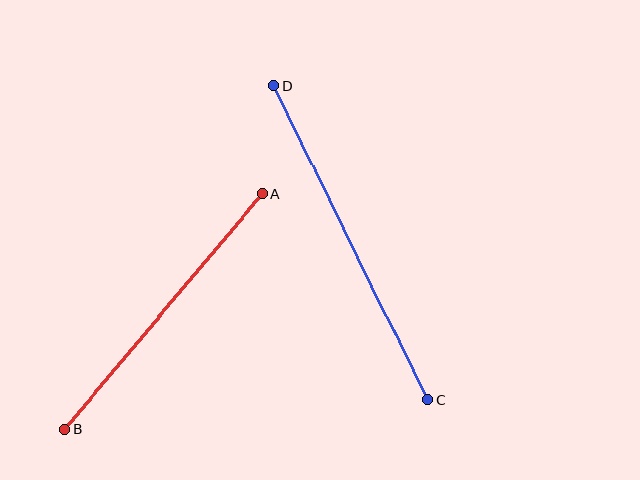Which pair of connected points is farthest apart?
Points C and D are farthest apart.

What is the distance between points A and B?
The distance is approximately 306 pixels.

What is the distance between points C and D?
The distance is approximately 350 pixels.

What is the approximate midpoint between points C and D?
The midpoint is at approximately (351, 243) pixels.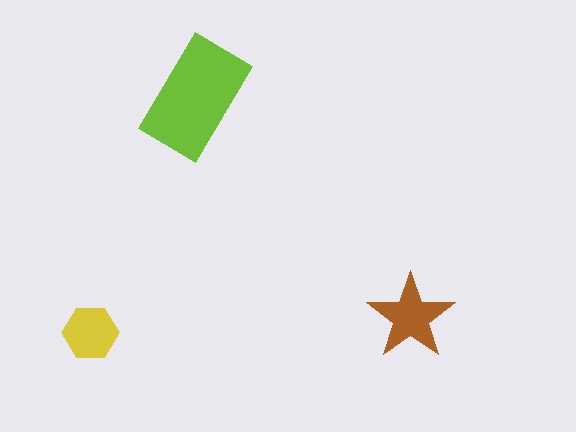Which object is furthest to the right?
The brown star is rightmost.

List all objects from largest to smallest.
The lime rectangle, the brown star, the yellow hexagon.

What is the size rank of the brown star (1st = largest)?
2nd.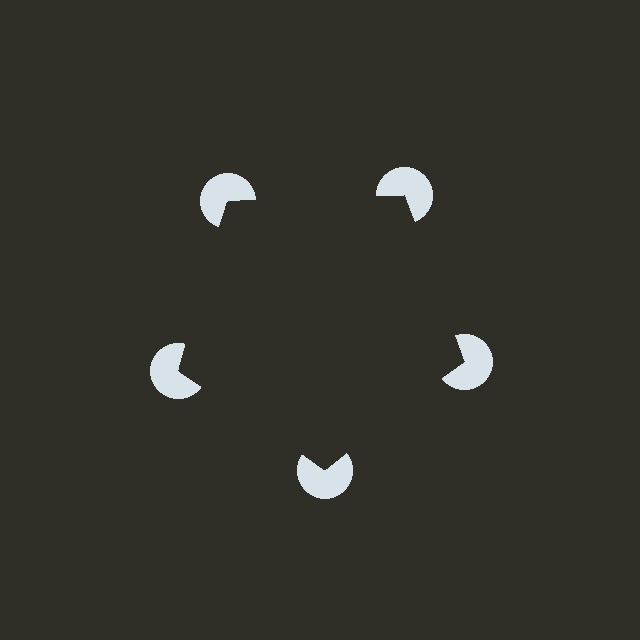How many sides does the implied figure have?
5 sides.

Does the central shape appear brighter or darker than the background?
It typically appears slightly darker than the background, even though no actual brightness change is drawn.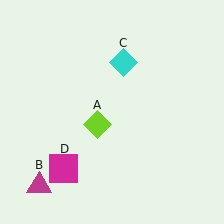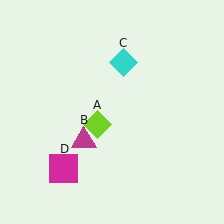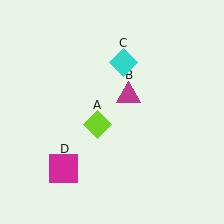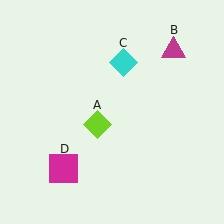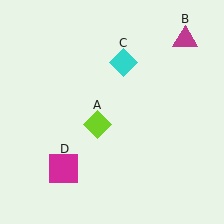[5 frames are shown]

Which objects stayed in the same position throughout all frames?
Lime diamond (object A) and cyan diamond (object C) and magenta square (object D) remained stationary.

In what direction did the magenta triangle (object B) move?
The magenta triangle (object B) moved up and to the right.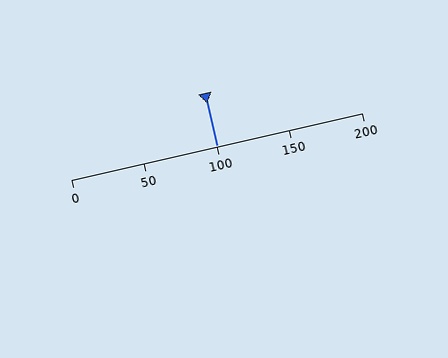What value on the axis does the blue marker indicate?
The marker indicates approximately 100.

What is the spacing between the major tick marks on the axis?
The major ticks are spaced 50 apart.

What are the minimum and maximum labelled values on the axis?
The axis runs from 0 to 200.